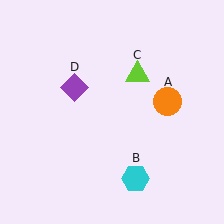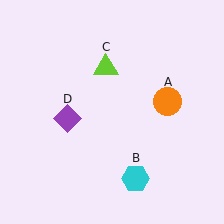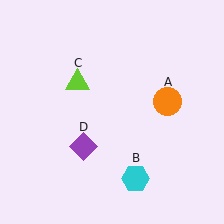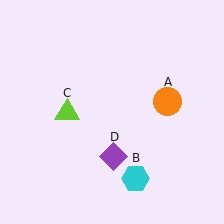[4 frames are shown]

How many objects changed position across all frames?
2 objects changed position: lime triangle (object C), purple diamond (object D).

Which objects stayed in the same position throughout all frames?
Orange circle (object A) and cyan hexagon (object B) remained stationary.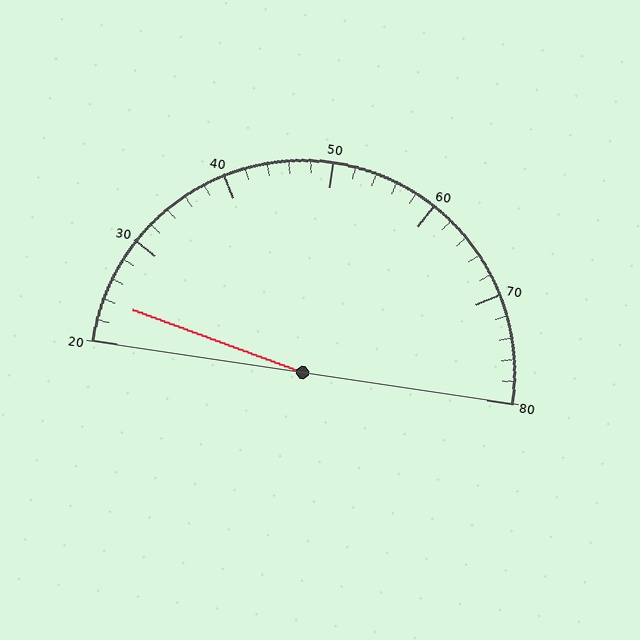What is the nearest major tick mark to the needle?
The nearest major tick mark is 20.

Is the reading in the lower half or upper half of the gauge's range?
The reading is in the lower half of the range (20 to 80).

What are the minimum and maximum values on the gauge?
The gauge ranges from 20 to 80.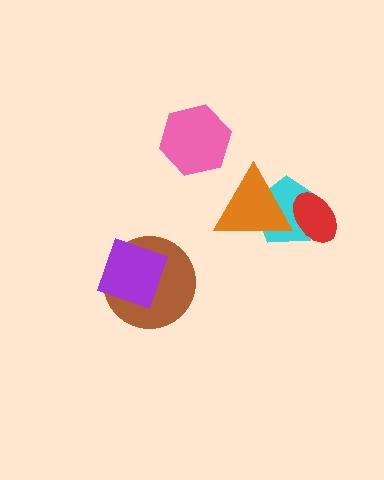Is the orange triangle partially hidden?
No, no other shape covers it.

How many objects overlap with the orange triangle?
2 objects overlap with the orange triangle.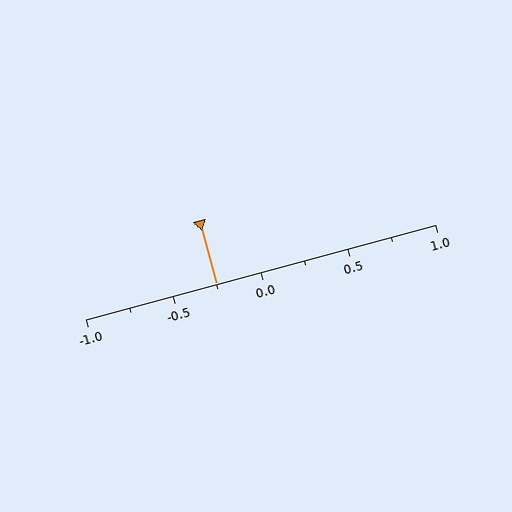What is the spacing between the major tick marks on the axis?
The major ticks are spaced 0.5 apart.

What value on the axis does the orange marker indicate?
The marker indicates approximately -0.25.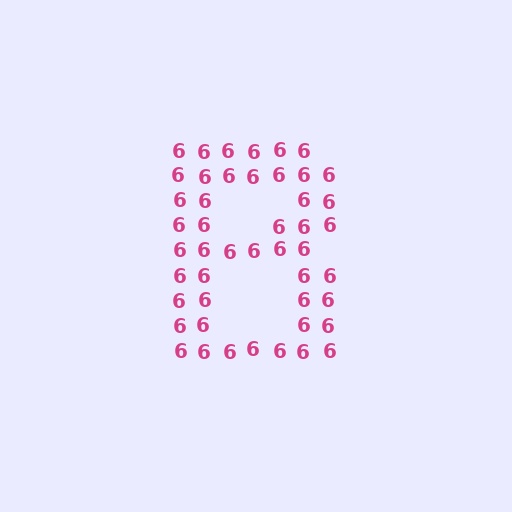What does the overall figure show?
The overall figure shows the letter B.